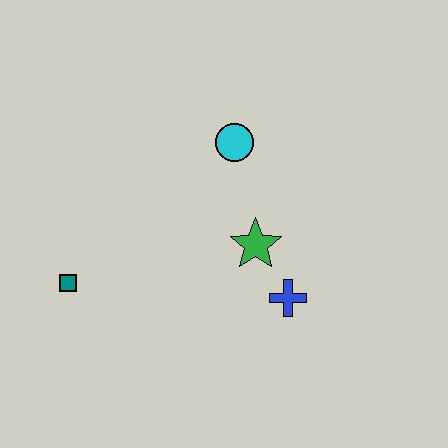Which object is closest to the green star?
The blue cross is closest to the green star.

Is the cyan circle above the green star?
Yes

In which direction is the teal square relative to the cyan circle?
The teal square is to the left of the cyan circle.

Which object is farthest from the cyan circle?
The teal square is farthest from the cyan circle.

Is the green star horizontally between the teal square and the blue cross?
Yes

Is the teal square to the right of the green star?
No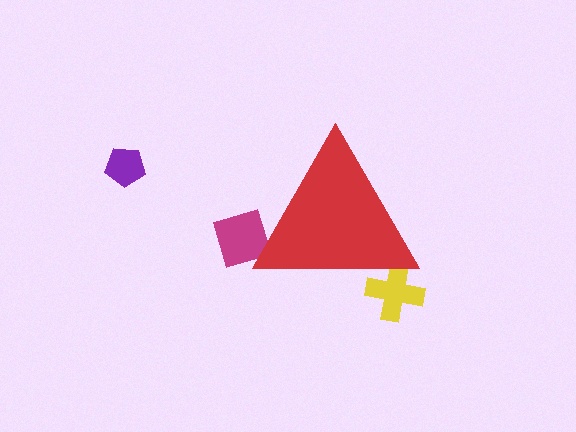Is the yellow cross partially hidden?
Yes, the yellow cross is partially hidden behind the red triangle.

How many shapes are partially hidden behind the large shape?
2 shapes are partially hidden.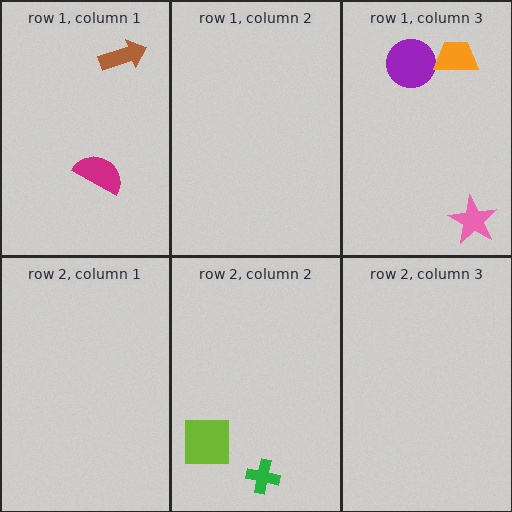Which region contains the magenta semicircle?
The row 1, column 1 region.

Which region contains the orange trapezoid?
The row 1, column 3 region.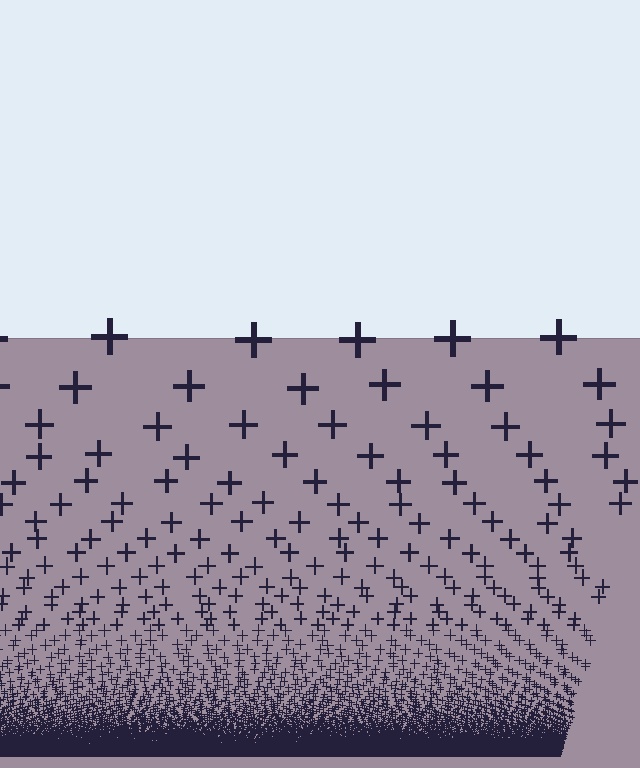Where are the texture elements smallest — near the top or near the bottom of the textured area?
Near the bottom.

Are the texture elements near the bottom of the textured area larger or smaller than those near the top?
Smaller. The gradient is inverted — elements near the bottom are smaller and denser.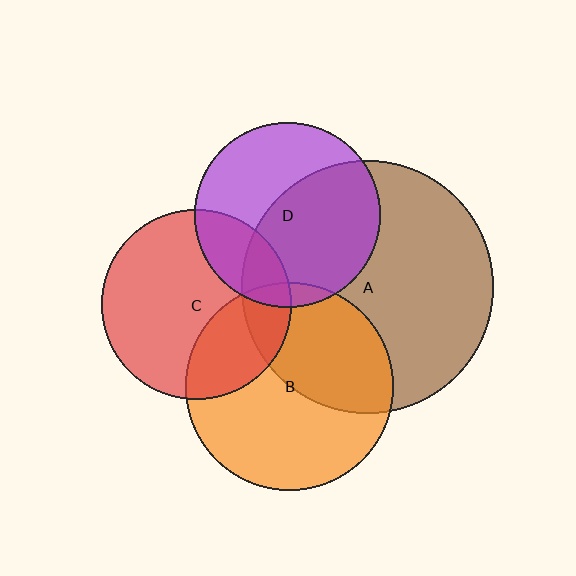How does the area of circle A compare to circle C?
Approximately 1.8 times.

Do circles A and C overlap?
Yes.